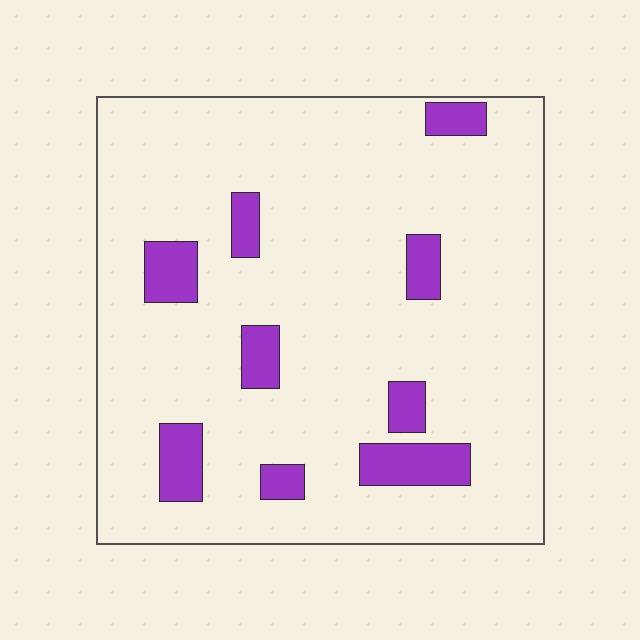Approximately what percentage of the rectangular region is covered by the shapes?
Approximately 10%.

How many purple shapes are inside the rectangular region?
9.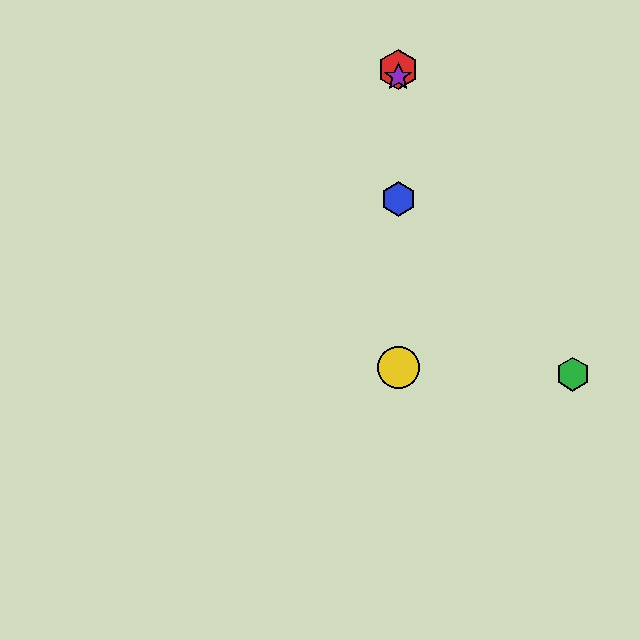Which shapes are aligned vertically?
The red hexagon, the blue hexagon, the yellow circle, the purple star are aligned vertically.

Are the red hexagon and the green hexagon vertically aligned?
No, the red hexagon is at x≈398 and the green hexagon is at x≈573.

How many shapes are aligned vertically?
4 shapes (the red hexagon, the blue hexagon, the yellow circle, the purple star) are aligned vertically.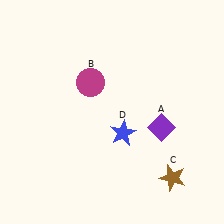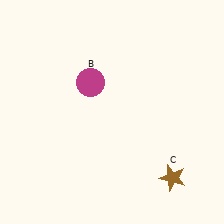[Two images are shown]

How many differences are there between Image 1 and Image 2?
There are 2 differences between the two images.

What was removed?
The blue star (D), the purple diamond (A) were removed in Image 2.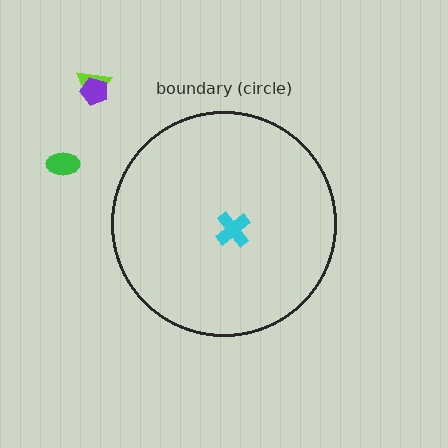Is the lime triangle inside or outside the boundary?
Outside.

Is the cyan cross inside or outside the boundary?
Inside.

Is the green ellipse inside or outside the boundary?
Outside.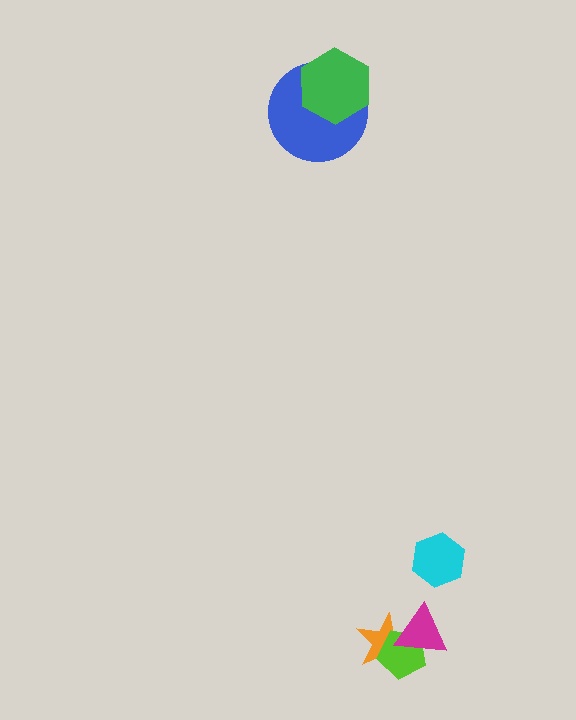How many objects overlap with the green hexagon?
1 object overlaps with the green hexagon.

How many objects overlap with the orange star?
2 objects overlap with the orange star.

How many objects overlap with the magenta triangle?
2 objects overlap with the magenta triangle.